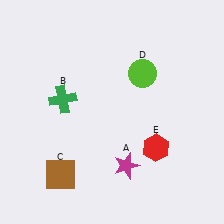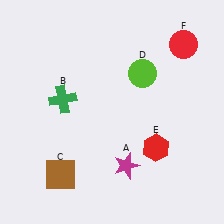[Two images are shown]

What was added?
A red circle (F) was added in Image 2.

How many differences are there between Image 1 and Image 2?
There is 1 difference between the two images.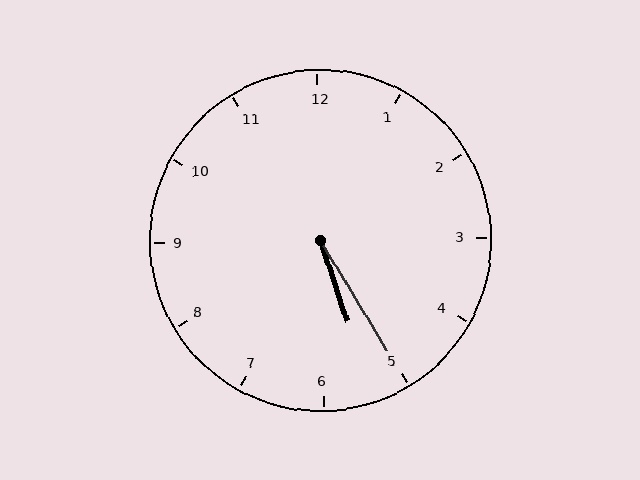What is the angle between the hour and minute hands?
Approximately 12 degrees.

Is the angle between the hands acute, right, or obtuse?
It is acute.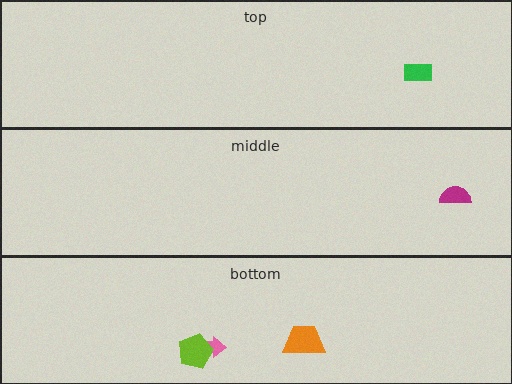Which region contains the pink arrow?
The bottom region.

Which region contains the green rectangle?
The top region.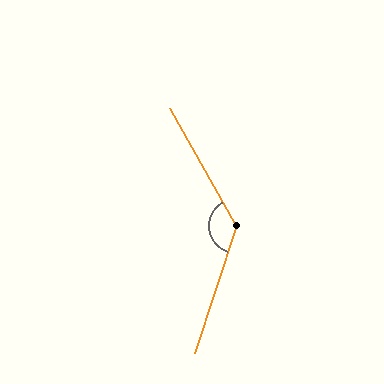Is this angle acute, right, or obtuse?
It is obtuse.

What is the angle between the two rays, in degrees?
Approximately 132 degrees.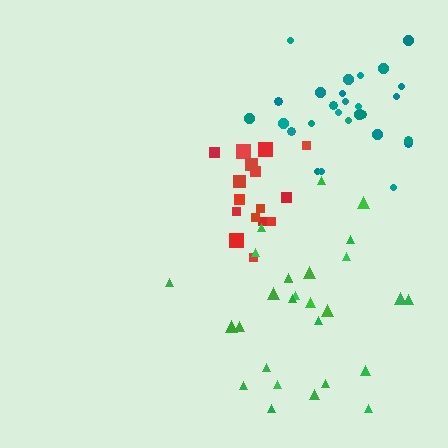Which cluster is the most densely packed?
Red.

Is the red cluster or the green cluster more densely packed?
Red.